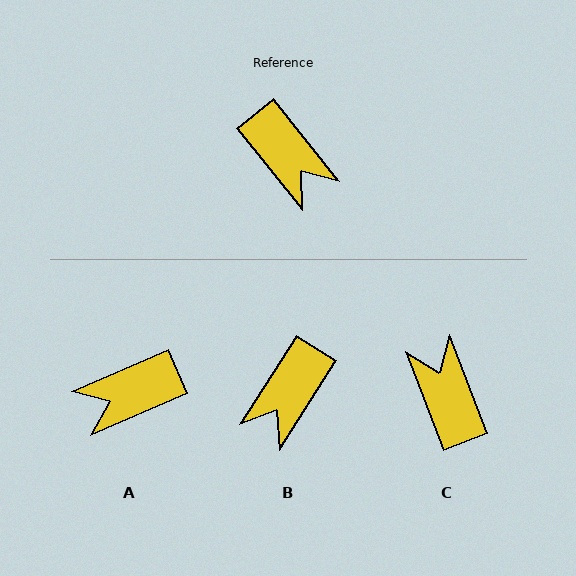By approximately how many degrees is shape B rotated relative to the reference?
Approximately 71 degrees clockwise.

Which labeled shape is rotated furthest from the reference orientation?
C, about 163 degrees away.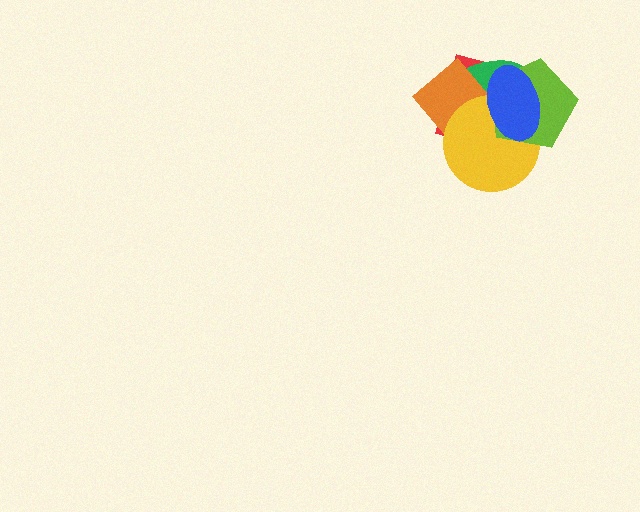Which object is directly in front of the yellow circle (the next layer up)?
The lime pentagon is directly in front of the yellow circle.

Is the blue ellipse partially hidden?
No, no other shape covers it.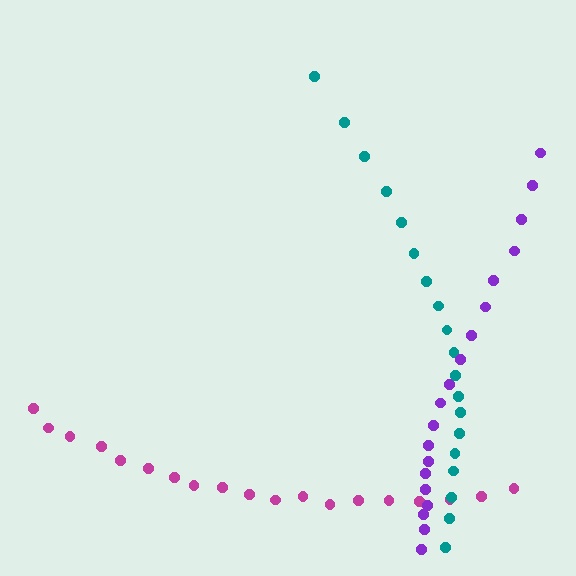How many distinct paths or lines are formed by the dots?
There are 3 distinct paths.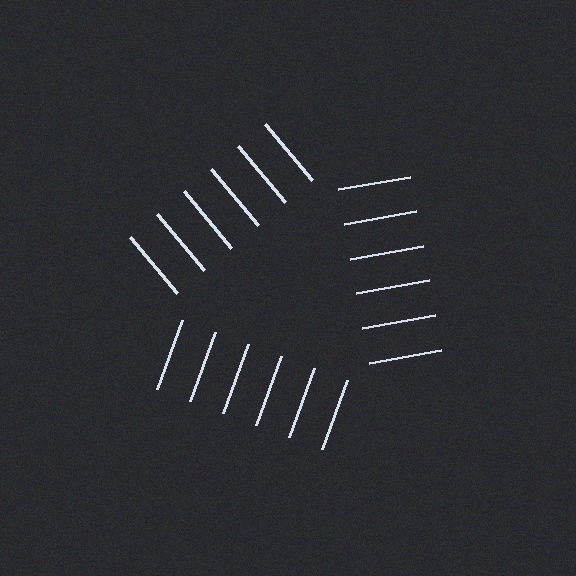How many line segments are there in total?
18 — 6 along each of the 3 edges.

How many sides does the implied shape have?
3 sides — the line-ends trace a triangle.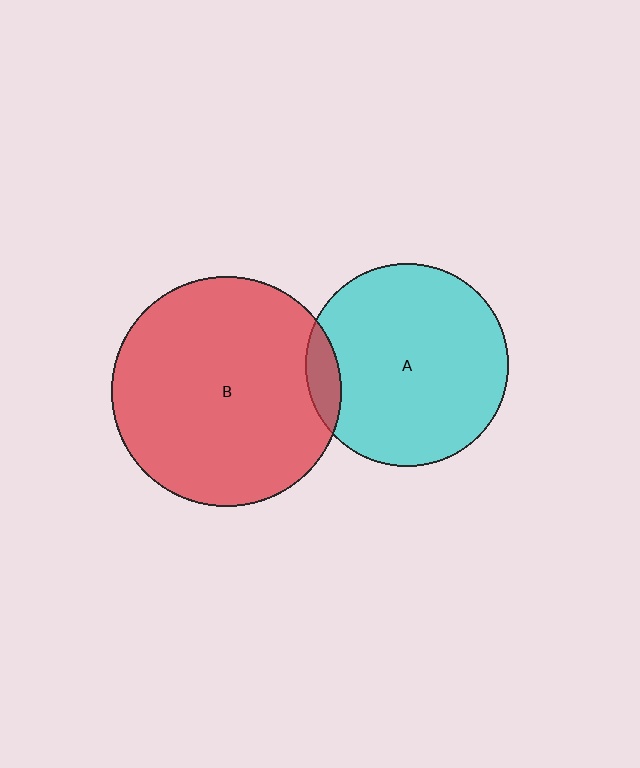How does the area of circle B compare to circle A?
Approximately 1.3 times.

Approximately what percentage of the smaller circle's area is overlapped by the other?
Approximately 10%.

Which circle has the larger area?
Circle B (red).